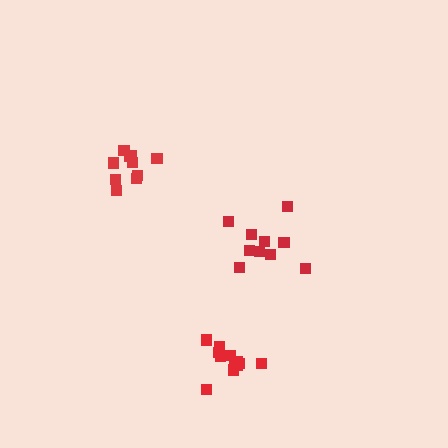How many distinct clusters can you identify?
There are 3 distinct clusters.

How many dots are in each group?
Group 1: 12 dots, Group 2: 10 dots, Group 3: 10 dots (32 total).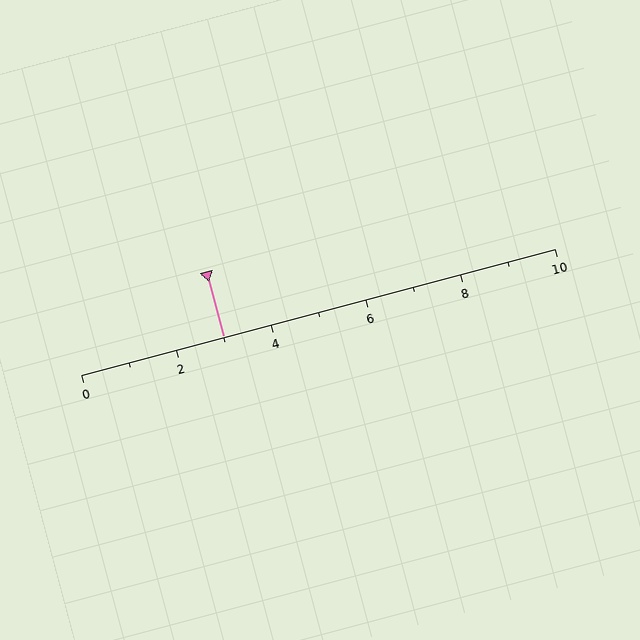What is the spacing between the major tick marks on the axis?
The major ticks are spaced 2 apart.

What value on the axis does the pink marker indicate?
The marker indicates approximately 3.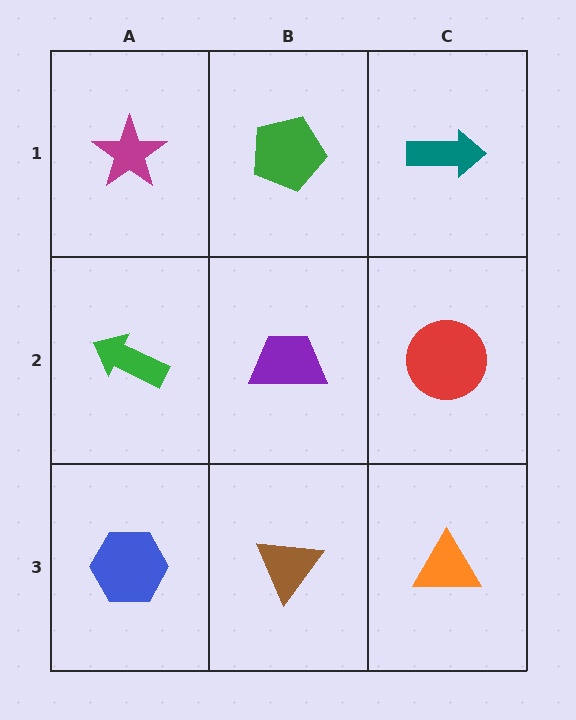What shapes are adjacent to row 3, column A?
A green arrow (row 2, column A), a brown triangle (row 3, column B).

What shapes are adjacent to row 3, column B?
A purple trapezoid (row 2, column B), a blue hexagon (row 3, column A), an orange triangle (row 3, column C).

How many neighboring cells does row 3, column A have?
2.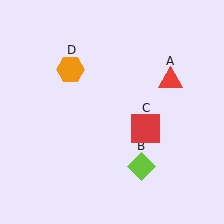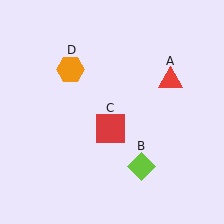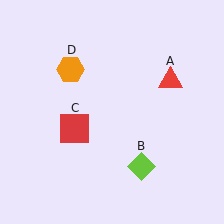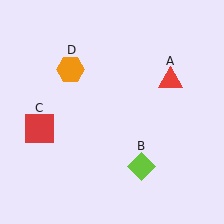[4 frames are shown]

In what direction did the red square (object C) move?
The red square (object C) moved left.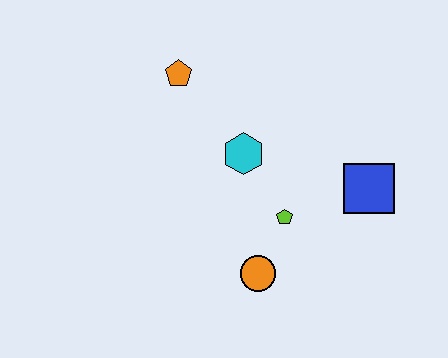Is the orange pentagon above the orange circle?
Yes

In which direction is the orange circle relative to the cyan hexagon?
The orange circle is below the cyan hexagon.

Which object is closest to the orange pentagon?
The cyan hexagon is closest to the orange pentagon.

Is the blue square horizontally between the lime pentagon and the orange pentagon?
No